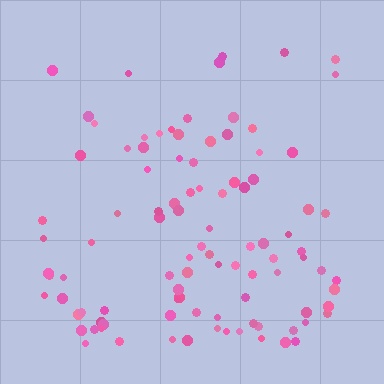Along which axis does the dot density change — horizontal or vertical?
Vertical.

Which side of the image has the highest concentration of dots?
The bottom.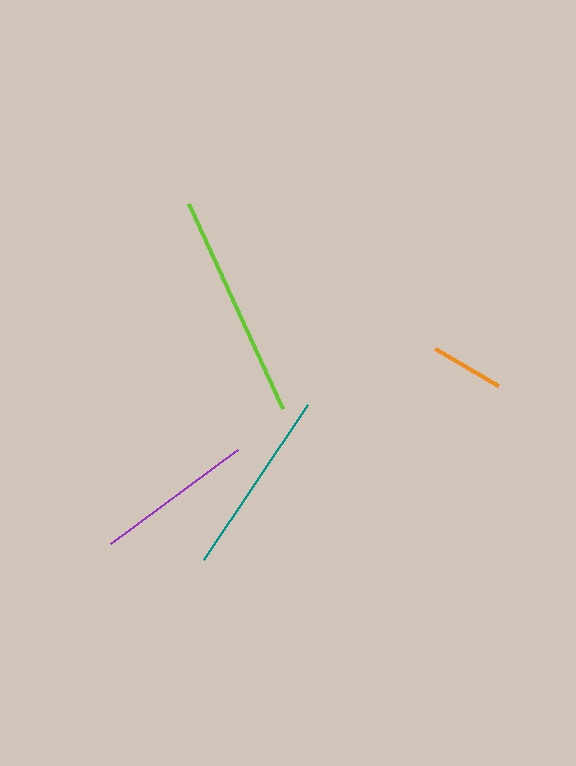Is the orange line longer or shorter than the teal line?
The teal line is longer than the orange line.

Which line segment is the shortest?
The orange line is the shortest at approximately 73 pixels.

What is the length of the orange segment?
The orange segment is approximately 73 pixels long.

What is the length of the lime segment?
The lime segment is approximately 225 pixels long.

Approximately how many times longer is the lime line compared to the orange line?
The lime line is approximately 3.1 times the length of the orange line.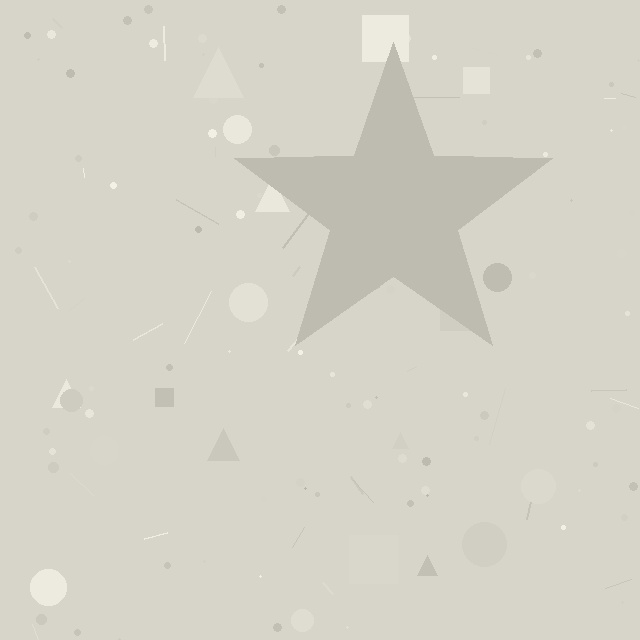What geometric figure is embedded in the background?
A star is embedded in the background.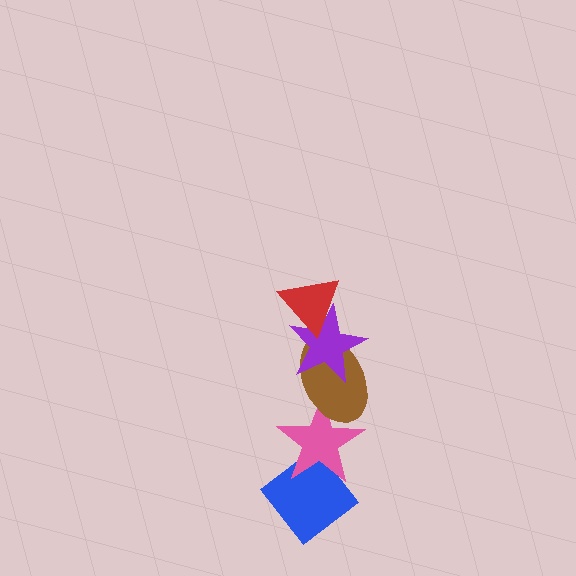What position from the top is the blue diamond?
The blue diamond is 5th from the top.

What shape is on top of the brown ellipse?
The purple star is on top of the brown ellipse.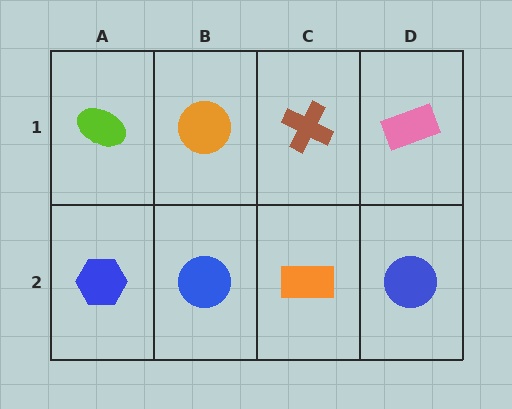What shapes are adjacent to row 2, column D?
A pink rectangle (row 1, column D), an orange rectangle (row 2, column C).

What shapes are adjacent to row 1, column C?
An orange rectangle (row 2, column C), an orange circle (row 1, column B), a pink rectangle (row 1, column D).